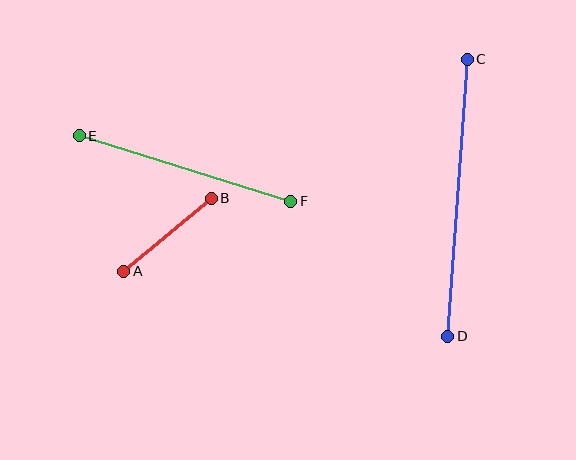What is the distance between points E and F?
The distance is approximately 221 pixels.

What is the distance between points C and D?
The distance is approximately 277 pixels.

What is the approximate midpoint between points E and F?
The midpoint is at approximately (185, 168) pixels.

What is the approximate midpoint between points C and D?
The midpoint is at approximately (458, 198) pixels.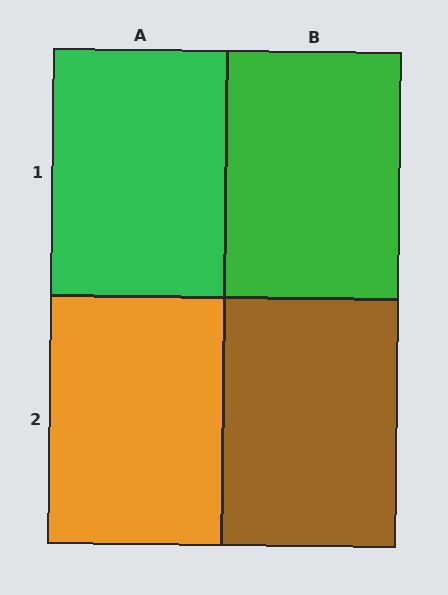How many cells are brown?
1 cell is brown.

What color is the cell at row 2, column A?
Orange.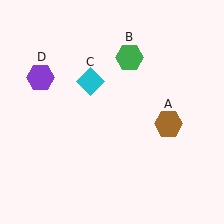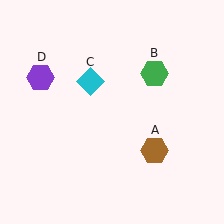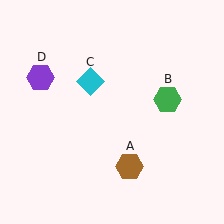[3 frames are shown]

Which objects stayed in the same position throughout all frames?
Cyan diamond (object C) and purple hexagon (object D) remained stationary.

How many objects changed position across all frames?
2 objects changed position: brown hexagon (object A), green hexagon (object B).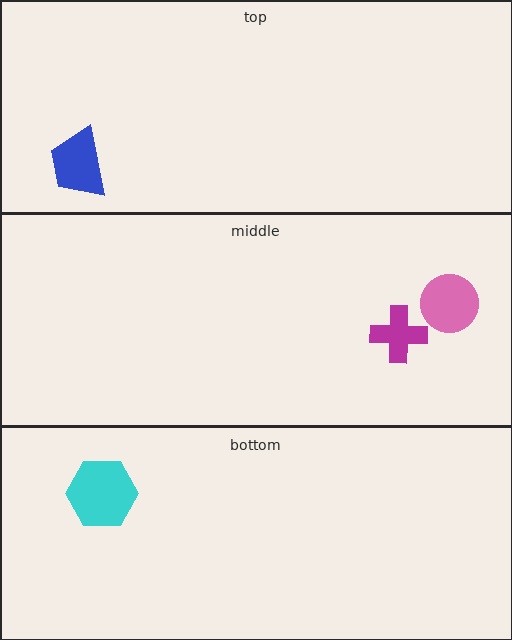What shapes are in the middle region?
The pink circle, the magenta cross.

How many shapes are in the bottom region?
1.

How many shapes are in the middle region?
2.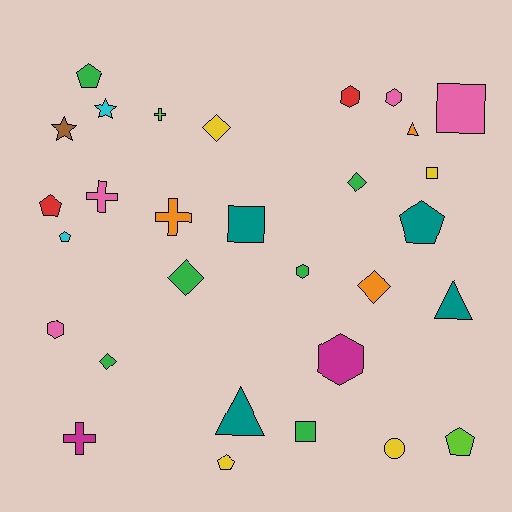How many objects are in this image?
There are 30 objects.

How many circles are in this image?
There is 1 circle.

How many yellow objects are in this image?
There are 4 yellow objects.